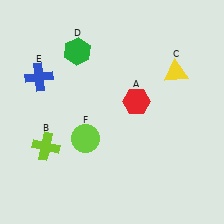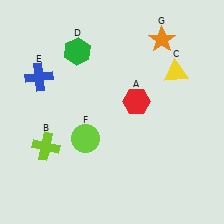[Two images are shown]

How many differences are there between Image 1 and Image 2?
There is 1 difference between the two images.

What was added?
An orange star (G) was added in Image 2.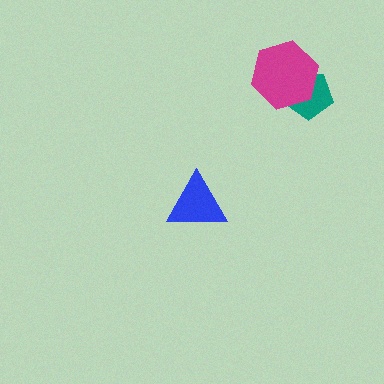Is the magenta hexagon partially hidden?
No, no other shape covers it.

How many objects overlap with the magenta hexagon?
1 object overlaps with the magenta hexagon.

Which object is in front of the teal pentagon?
The magenta hexagon is in front of the teal pentagon.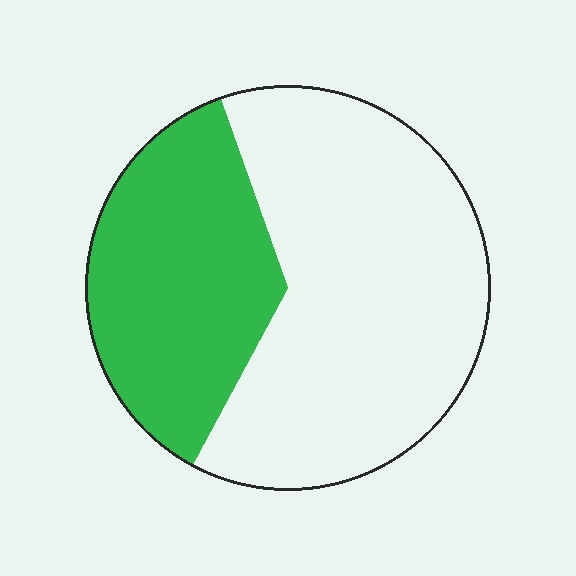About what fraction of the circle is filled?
About three eighths (3/8).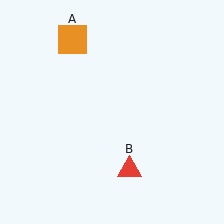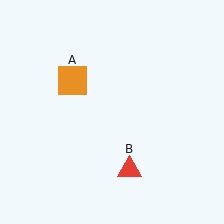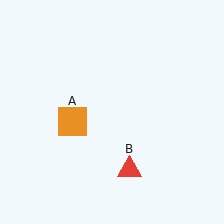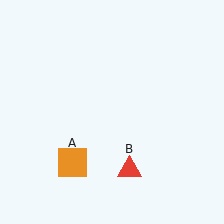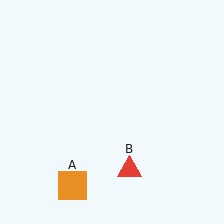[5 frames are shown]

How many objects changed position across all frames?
1 object changed position: orange square (object A).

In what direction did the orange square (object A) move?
The orange square (object A) moved down.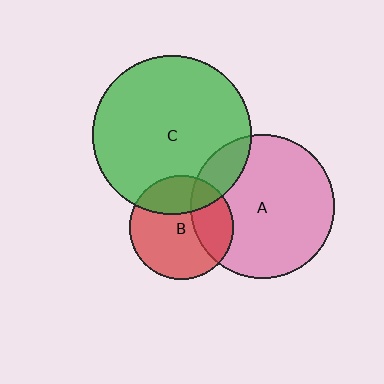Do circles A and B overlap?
Yes.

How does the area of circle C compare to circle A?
Approximately 1.2 times.